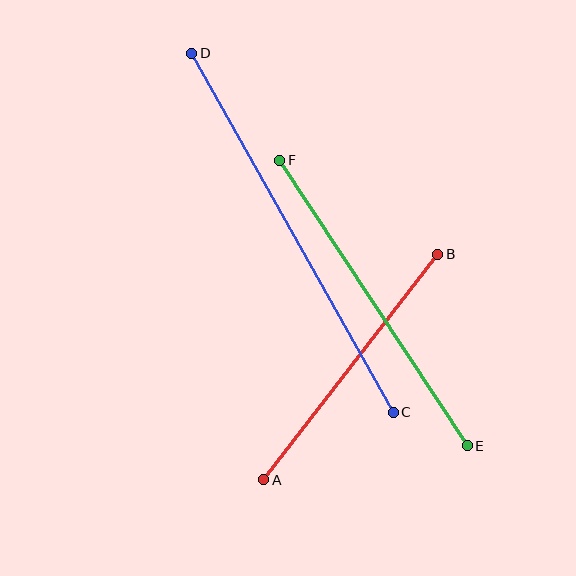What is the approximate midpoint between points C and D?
The midpoint is at approximately (293, 233) pixels.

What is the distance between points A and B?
The distance is approximately 285 pixels.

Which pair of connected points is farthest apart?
Points C and D are farthest apart.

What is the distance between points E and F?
The distance is approximately 342 pixels.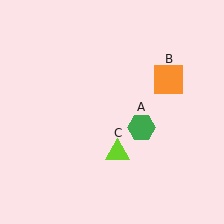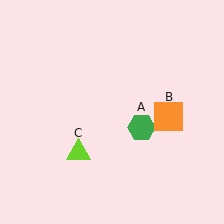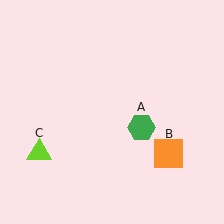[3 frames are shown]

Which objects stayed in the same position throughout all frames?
Green hexagon (object A) remained stationary.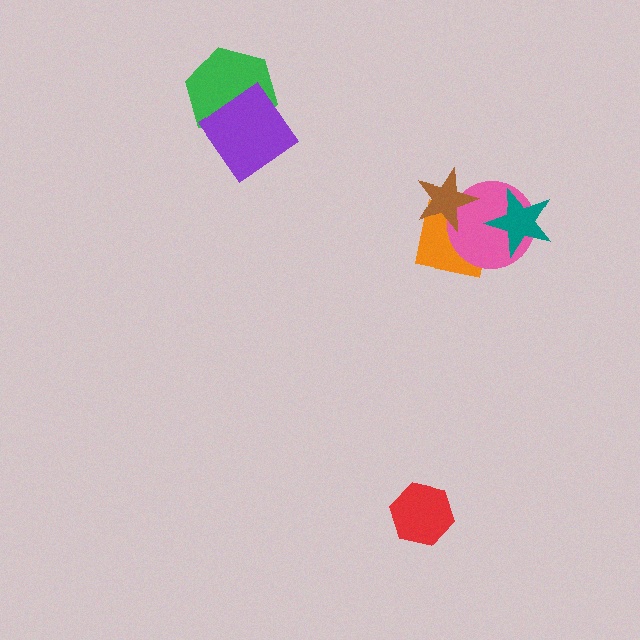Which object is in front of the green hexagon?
The purple diamond is in front of the green hexagon.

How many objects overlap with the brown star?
2 objects overlap with the brown star.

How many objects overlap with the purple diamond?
1 object overlaps with the purple diamond.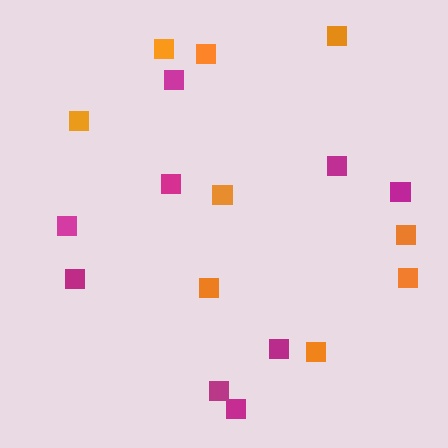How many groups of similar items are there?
There are 2 groups: one group of magenta squares (9) and one group of orange squares (9).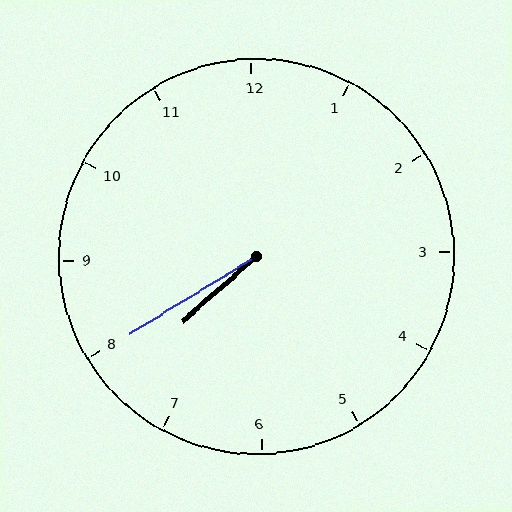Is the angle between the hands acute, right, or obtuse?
It is acute.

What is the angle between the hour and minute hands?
Approximately 10 degrees.